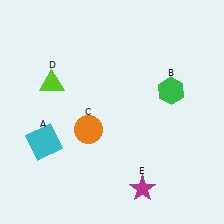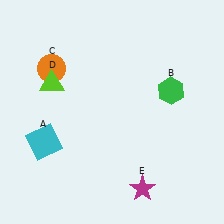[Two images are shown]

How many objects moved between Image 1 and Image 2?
1 object moved between the two images.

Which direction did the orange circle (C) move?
The orange circle (C) moved up.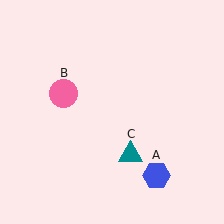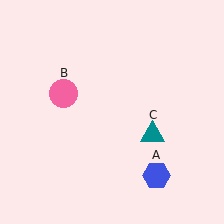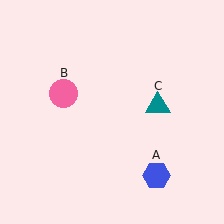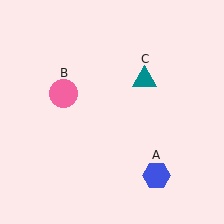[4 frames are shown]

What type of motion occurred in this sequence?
The teal triangle (object C) rotated counterclockwise around the center of the scene.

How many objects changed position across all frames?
1 object changed position: teal triangle (object C).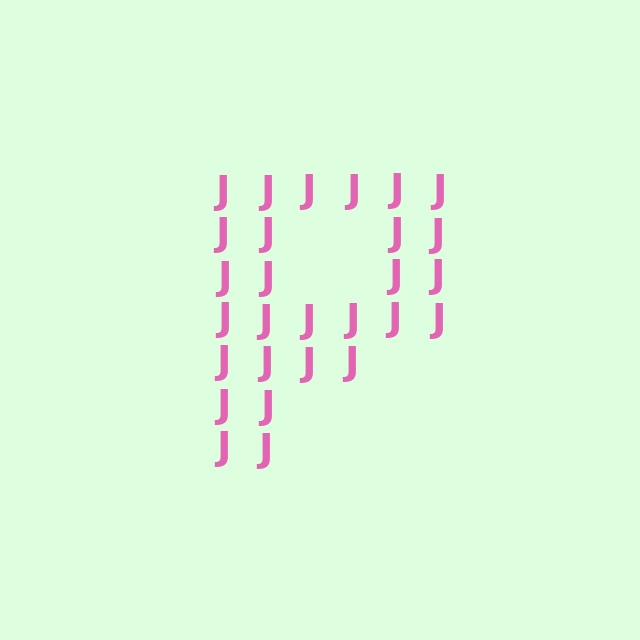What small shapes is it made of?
It is made of small letter J's.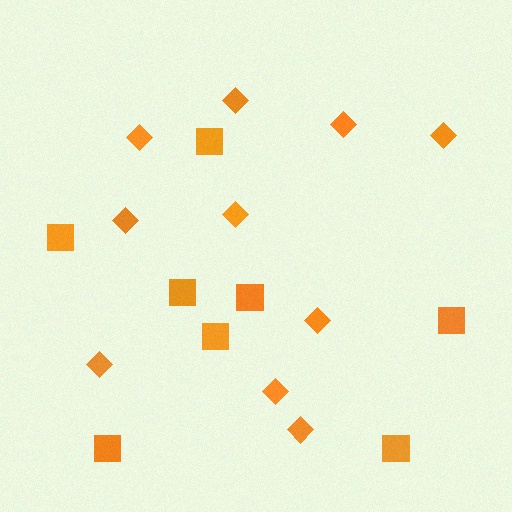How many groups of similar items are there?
There are 2 groups: one group of squares (8) and one group of diamonds (10).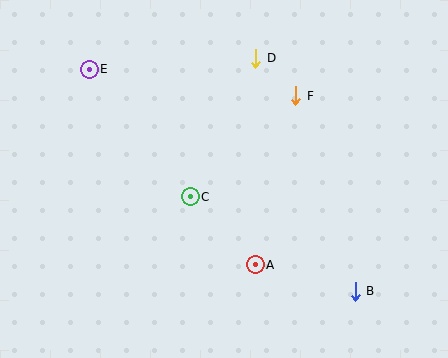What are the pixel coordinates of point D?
Point D is at (256, 58).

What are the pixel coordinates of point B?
Point B is at (355, 291).